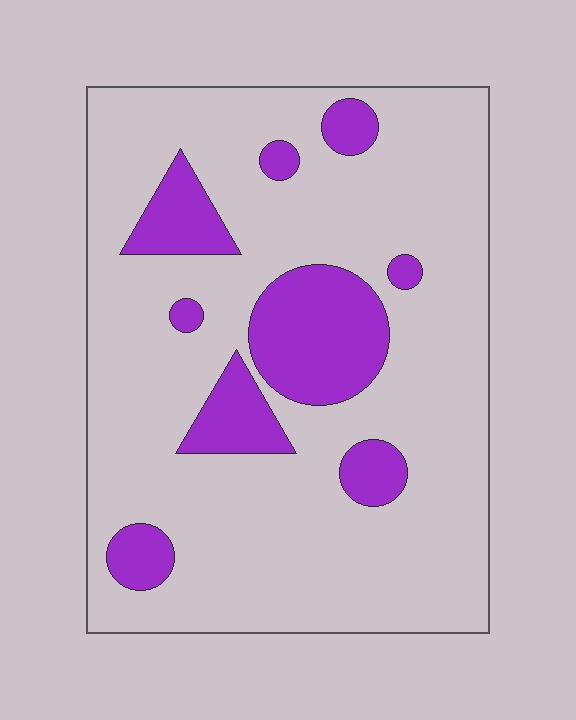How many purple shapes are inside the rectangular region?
9.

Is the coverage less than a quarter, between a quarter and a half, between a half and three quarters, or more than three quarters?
Less than a quarter.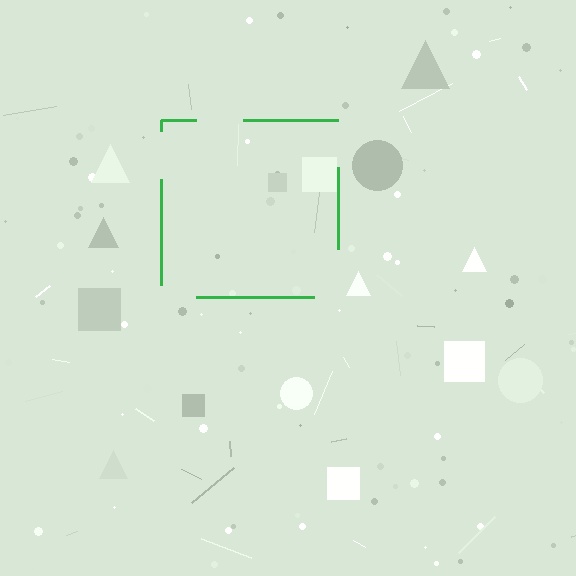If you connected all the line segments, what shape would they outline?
They would outline a square.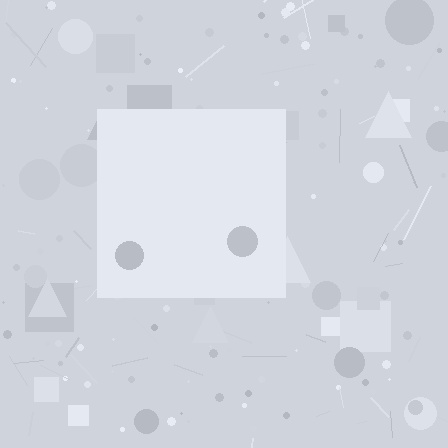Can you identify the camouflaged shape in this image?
The camouflaged shape is a square.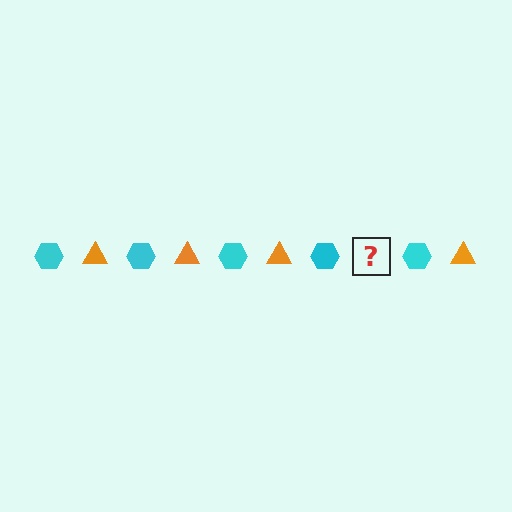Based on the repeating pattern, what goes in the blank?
The blank should be an orange triangle.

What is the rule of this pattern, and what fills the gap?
The rule is that the pattern alternates between cyan hexagon and orange triangle. The gap should be filled with an orange triangle.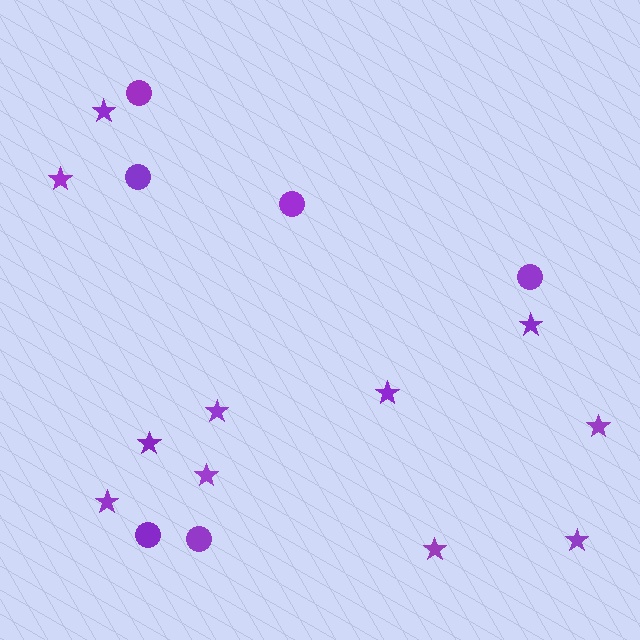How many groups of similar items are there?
There are 2 groups: one group of stars (11) and one group of circles (6).